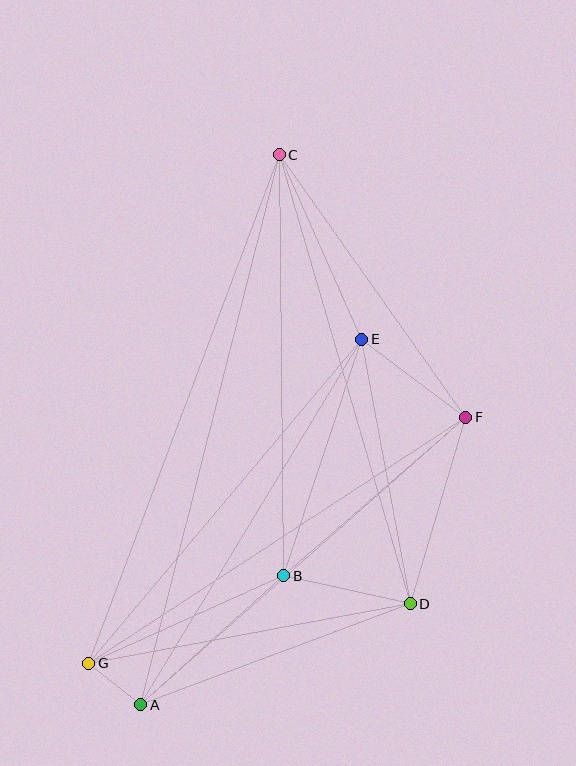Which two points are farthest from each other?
Points A and C are farthest from each other.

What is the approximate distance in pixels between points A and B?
The distance between A and B is approximately 193 pixels.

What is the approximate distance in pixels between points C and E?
The distance between C and E is approximately 202 pixels.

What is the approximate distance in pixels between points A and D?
The distance between A and D is approximately 288 pixels.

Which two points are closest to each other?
Points A and G are closest to each other.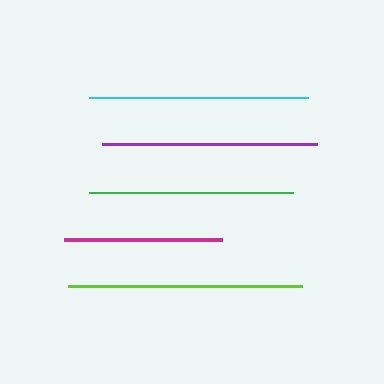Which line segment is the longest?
The lime line is the longest at approximately 234 pixels.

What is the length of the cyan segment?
The cyan segment is approximately 219 pixels long.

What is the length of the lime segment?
The lime segment is approximately 234 pixels long.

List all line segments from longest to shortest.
From longest to shortest: lime, cyan, purple, green, magenta.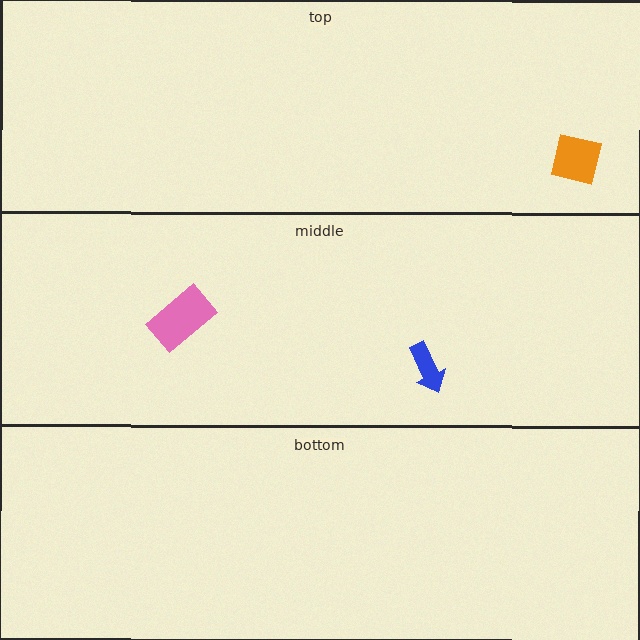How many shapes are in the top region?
1.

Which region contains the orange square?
The top region.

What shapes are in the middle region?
The pink rectangle, the blue arrow.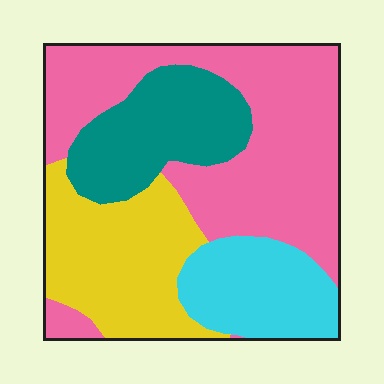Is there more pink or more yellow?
Pink.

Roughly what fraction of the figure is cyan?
Cyan takes up about one sixth (1/6) of the figure.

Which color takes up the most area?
Pink, at roughly 40%.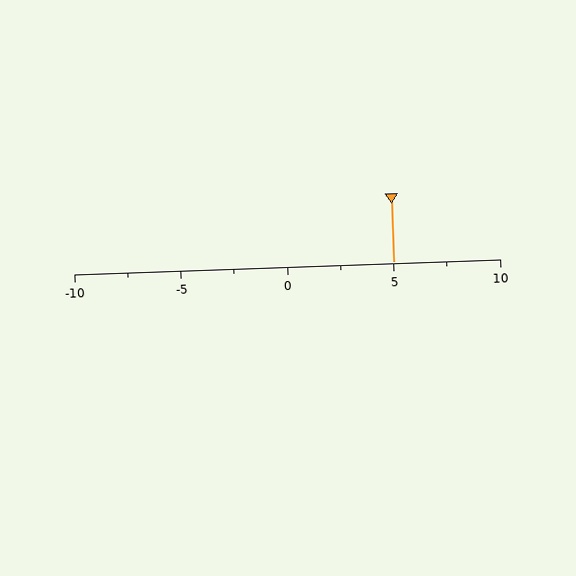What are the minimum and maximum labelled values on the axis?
The axis runs from -10 to 10.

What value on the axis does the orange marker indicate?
The marker indicates approximately 5.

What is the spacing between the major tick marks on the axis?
The major ticks are spaced 5 apart.